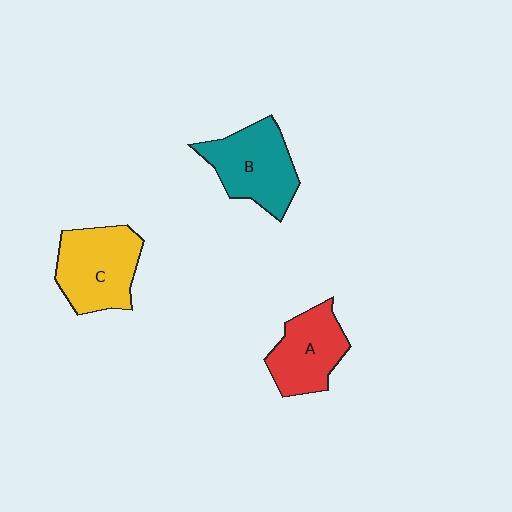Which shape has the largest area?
Shape C (yellow).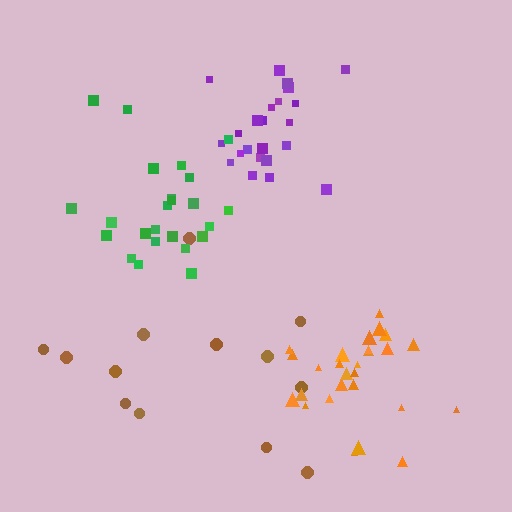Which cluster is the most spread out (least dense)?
Brown.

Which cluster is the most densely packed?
Purple.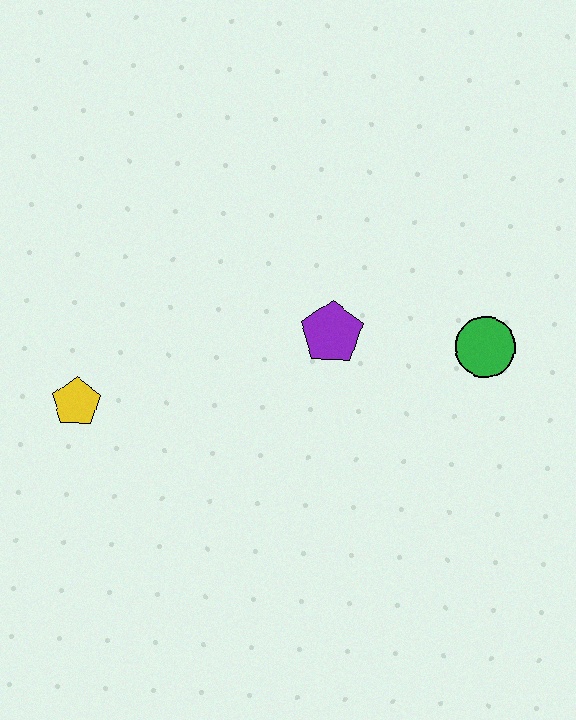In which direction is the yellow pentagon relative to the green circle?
The yellow pentagon is to the left of the green circle.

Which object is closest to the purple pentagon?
The green circle is closest to the purple pentagon.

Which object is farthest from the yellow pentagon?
The green circle is farthest from the yellow pentagon.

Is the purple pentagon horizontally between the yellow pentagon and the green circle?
Yes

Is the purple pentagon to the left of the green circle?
Yes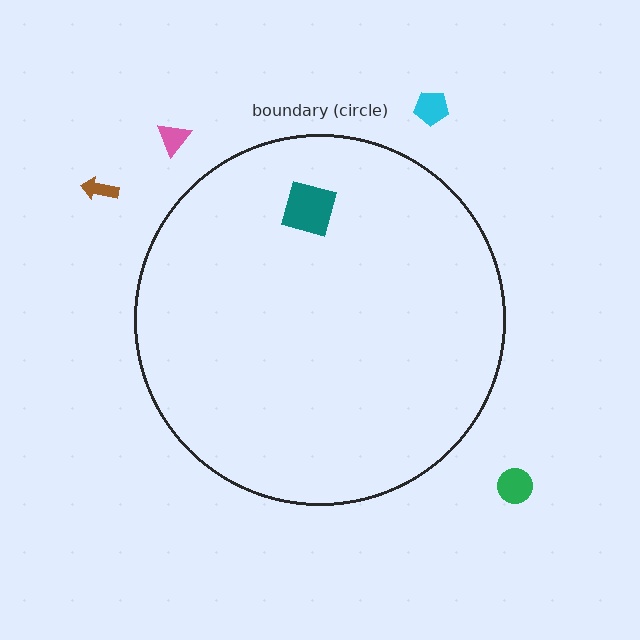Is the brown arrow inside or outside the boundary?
Outside.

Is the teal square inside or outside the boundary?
Inside.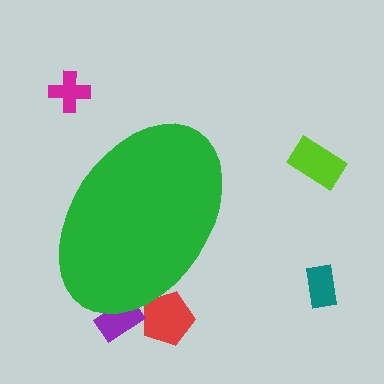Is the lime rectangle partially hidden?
No, the lime rectangle is fully visible.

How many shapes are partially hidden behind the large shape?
2 shapes are partially hidden.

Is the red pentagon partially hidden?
Yes, the red pentagon is partially hidden behind the green ellipse.